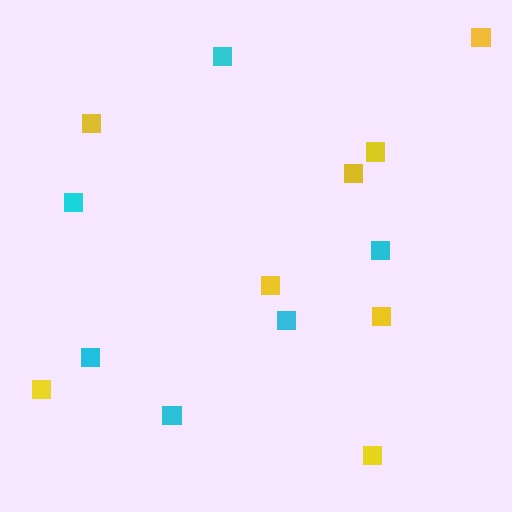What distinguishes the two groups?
There are 2 groups: one group of yellow squares (8) and one group of cyan squares (6).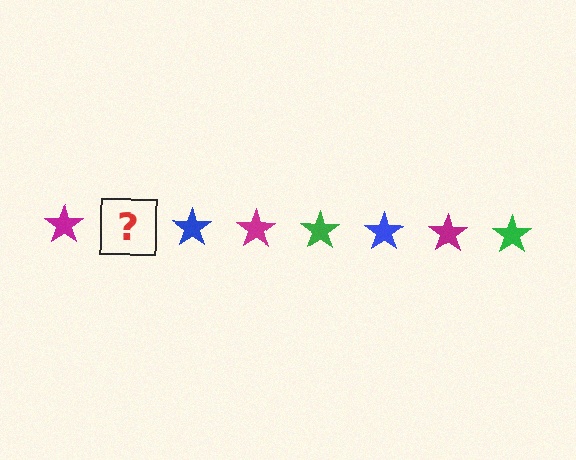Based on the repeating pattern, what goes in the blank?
The blank should be a green star.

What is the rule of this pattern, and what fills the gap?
The rule is that the pattern cycles through magenta, green, blue stars. The gap should be filled with a green star.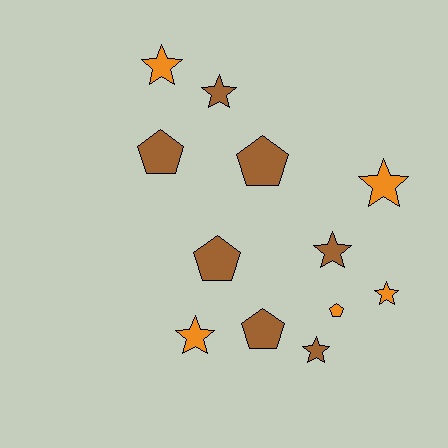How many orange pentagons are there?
There is 1 orange pentagon.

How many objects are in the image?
There are 12 objects.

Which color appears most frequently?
Brown, with 7 objects.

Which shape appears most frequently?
Star, with 7 objects.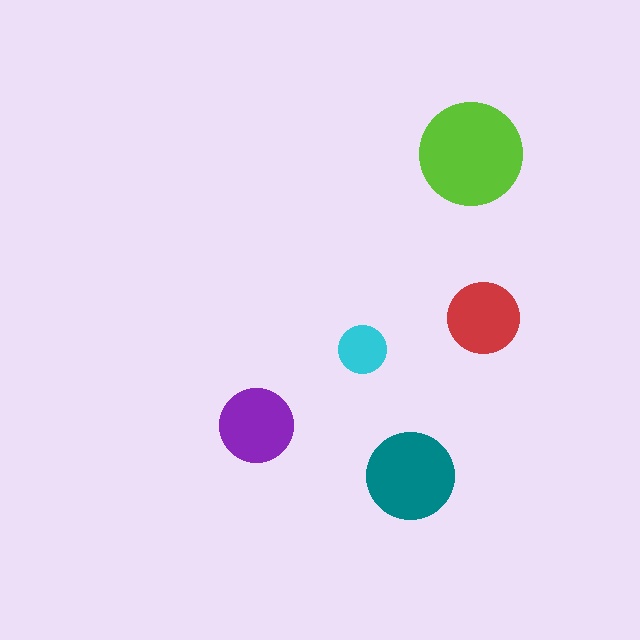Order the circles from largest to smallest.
the lime one, the teal one, the purple one, the red one, the cyan one.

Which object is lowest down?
The teal circle is bottommost.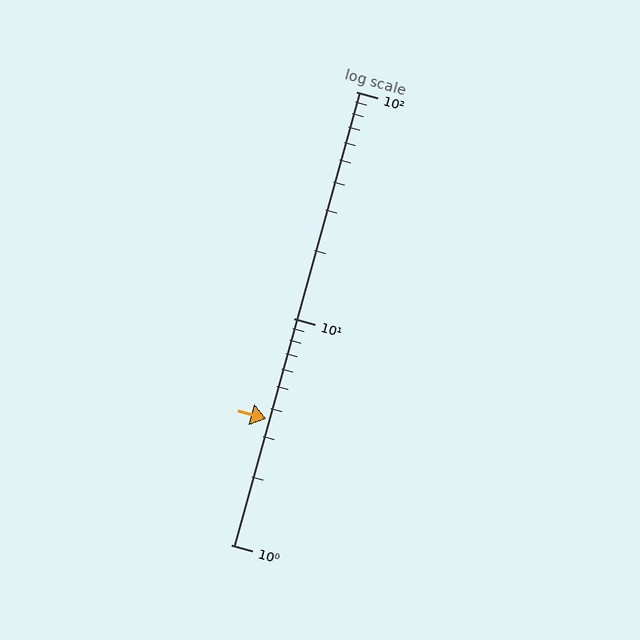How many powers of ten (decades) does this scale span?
The scale spans 2 decades, from 1 to 100.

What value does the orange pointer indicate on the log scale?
The pointer indicates approximately 3.6.